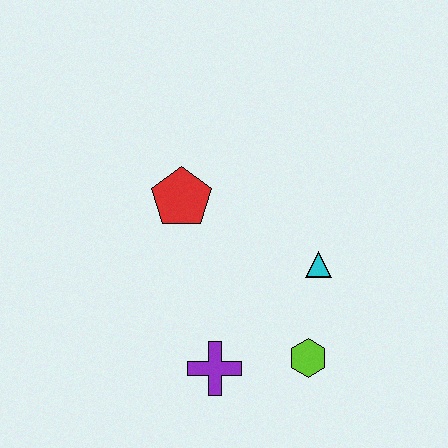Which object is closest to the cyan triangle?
The lime hexagon is closest to the cyan triangle.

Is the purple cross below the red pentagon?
Yes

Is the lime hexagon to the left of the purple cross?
No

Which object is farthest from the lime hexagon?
The red pentagon is farthest from the lime hexagon.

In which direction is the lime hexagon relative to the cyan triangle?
The lime hexagon is below the cyan triangle.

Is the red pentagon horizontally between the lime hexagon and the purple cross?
No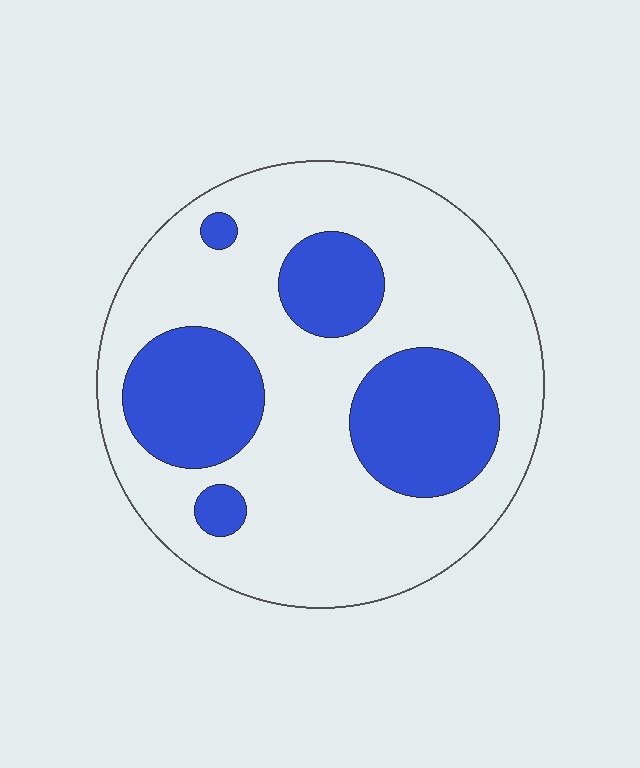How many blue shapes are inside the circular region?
5.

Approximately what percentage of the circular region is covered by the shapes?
Approximately 30%.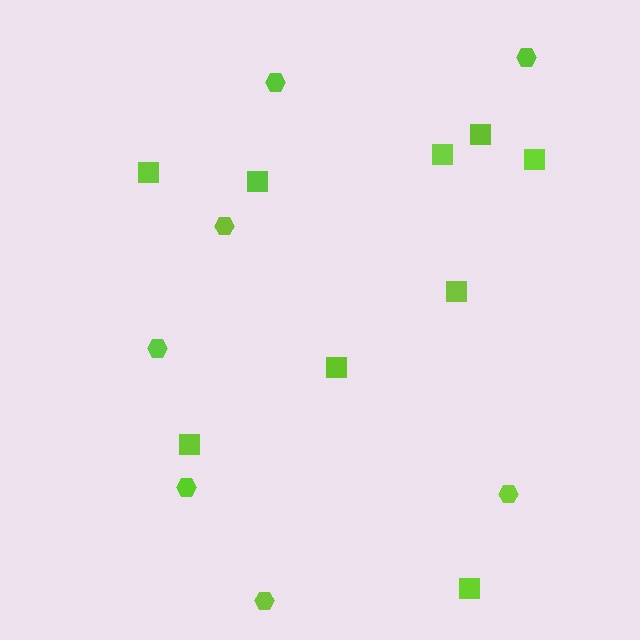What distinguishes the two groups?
There are 2 groups: one group of hexagons (7) and one group of squares (9).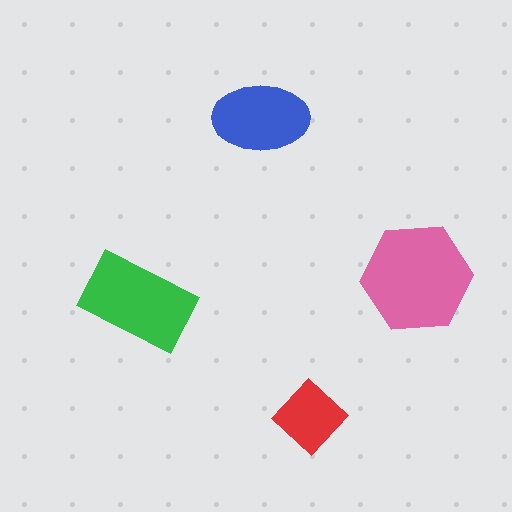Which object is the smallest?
The red diamond.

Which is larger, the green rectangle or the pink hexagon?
The pink hexagon.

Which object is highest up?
The blue ellipse is topmost.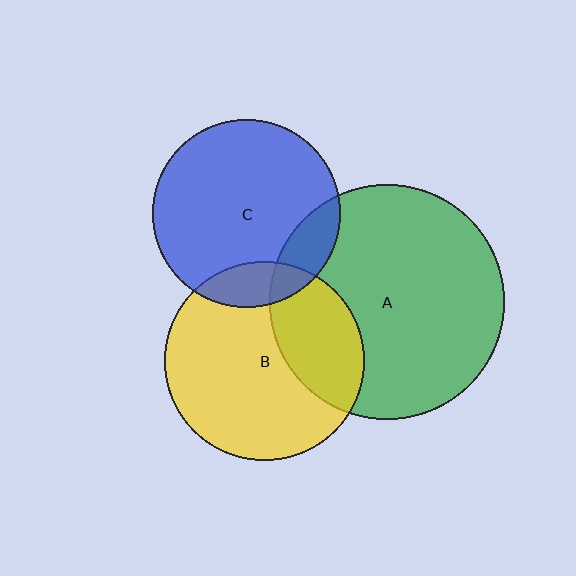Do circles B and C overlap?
Yes.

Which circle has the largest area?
Circle A (green).